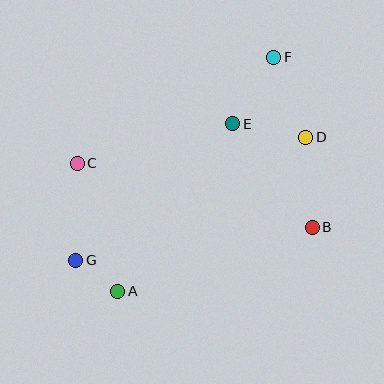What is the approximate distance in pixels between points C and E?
The distance between C and E is approximately 160 pixels.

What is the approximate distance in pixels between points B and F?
The distance between B and F is approximately 174 pixels.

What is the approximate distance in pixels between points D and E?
The distance between D and E is approximately 75 pixels.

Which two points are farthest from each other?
Points F and G are farthest from each other.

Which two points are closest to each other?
Points A and G are closest to each other.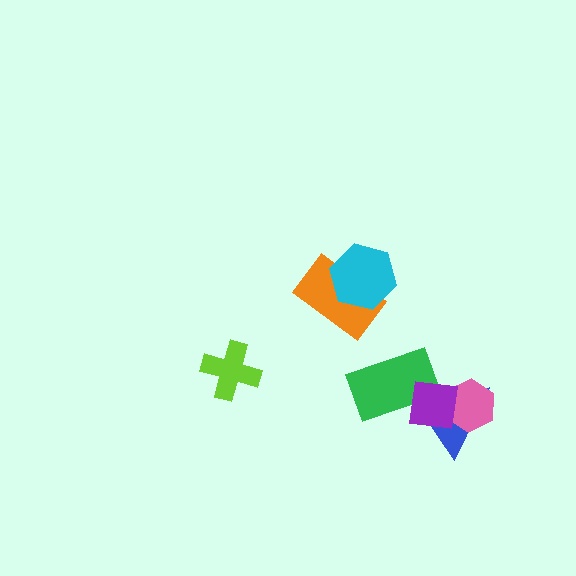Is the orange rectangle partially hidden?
Yes, it is partially covered by another shape.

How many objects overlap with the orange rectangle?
1 object overlaps with the orange rectangle.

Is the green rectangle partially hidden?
Yes, it is partially covered by another shape.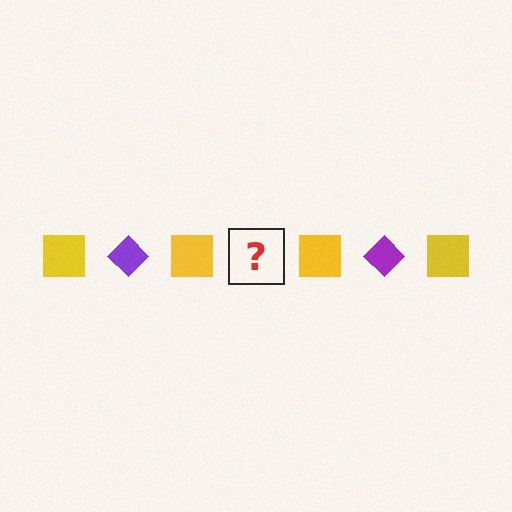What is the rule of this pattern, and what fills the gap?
The rule is that the pattern alternates between yellow square and purple diamond. The gap should be filled with a purple diamond.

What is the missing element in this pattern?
The missing element is a purple diamond.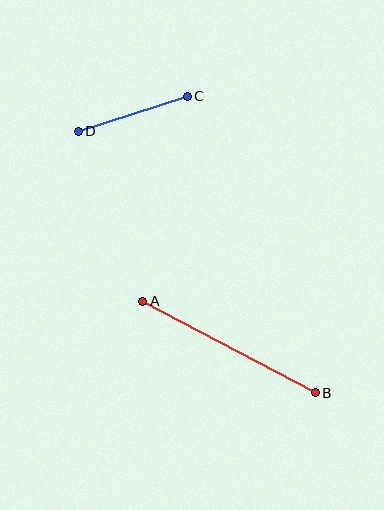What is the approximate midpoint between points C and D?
The midpoint is at approximately (133, 114) pixels.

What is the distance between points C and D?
The distance is approximately 115 pixels.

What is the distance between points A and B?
The distance is approximately 195 pixels.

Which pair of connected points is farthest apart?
Points A and B are farthest apart.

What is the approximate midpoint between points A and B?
The midpoint is at approximately (229, 347) pixels.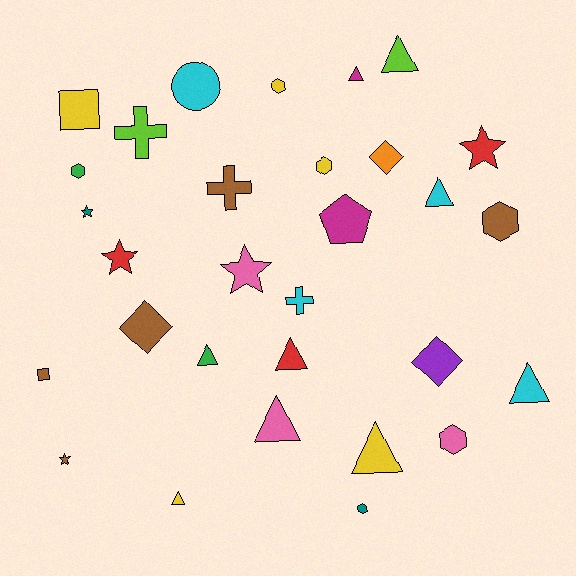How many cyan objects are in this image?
There are 4 cyan objects.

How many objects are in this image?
There are 30 objects.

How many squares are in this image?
There are 2 squares.